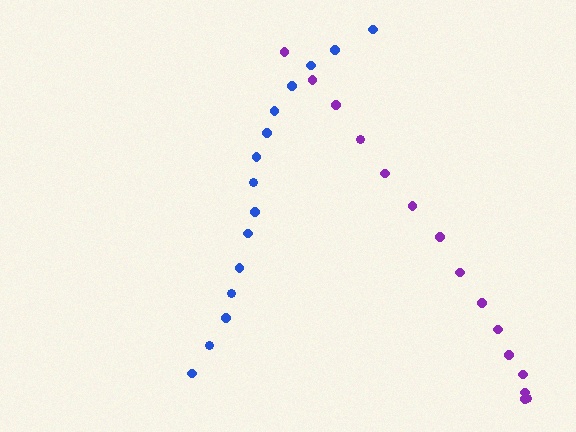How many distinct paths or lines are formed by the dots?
There are 2 distinct paths.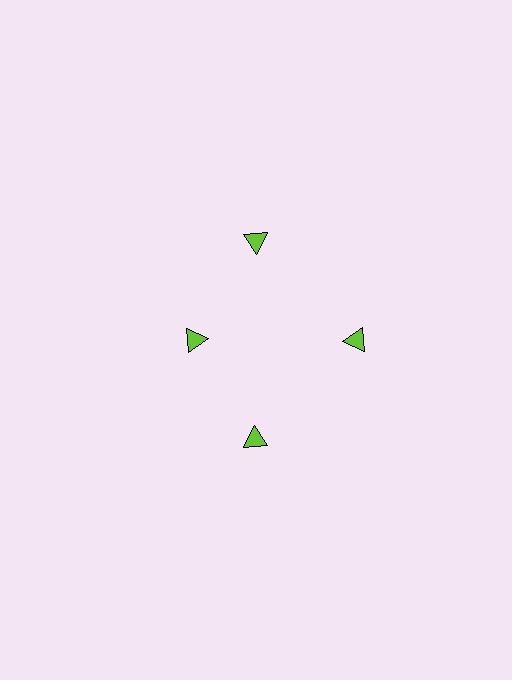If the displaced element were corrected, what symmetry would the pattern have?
It would have 4-fold rotational symmetry — the pattern would map onto itself every 90 degrees.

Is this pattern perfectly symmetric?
No. The 4 lime triangles are arranged in a ring, but one element near the 9 o'clock position is pulled inward toward the center, breaking the 4-fold rotational symmetry.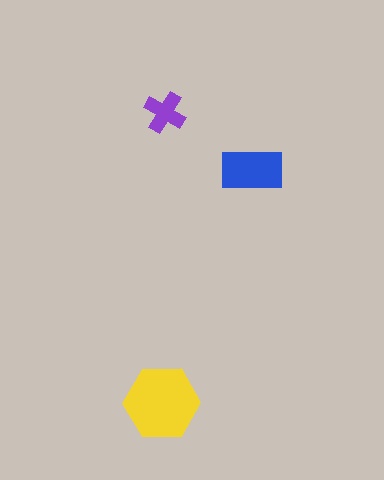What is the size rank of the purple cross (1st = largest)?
3rd.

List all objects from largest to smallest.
The yellow hexagon, the blue rectangle, the purple cross.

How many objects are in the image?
There are 3 objects in the image.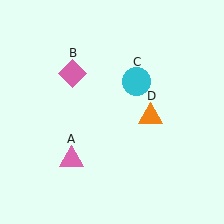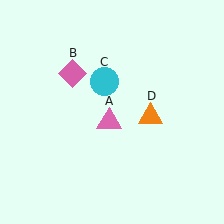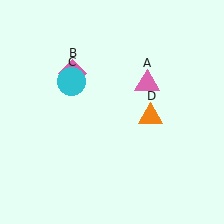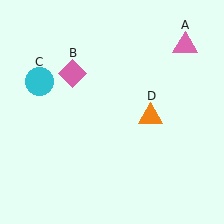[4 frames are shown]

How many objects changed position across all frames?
2 objects changed position: pink triangle (object A), cyan circle (object C).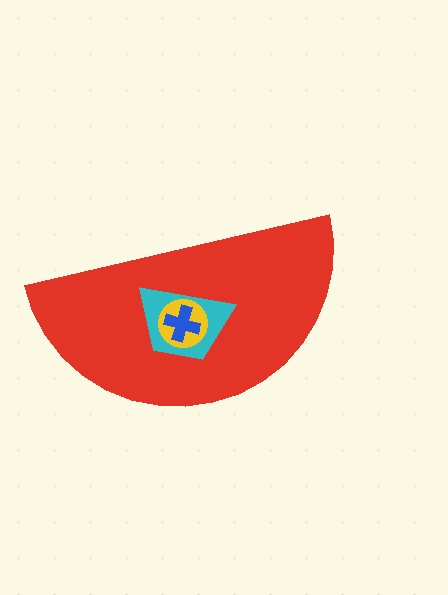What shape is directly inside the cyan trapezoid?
The yellow circle.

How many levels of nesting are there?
4.